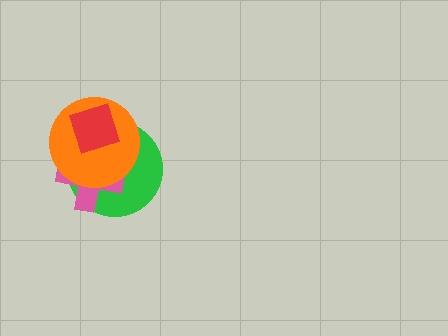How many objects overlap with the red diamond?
3 objects overlap with the red diamond.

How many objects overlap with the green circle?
3 objects overlap with the green circle.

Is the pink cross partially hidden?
Yes, it is partially covered by another shape.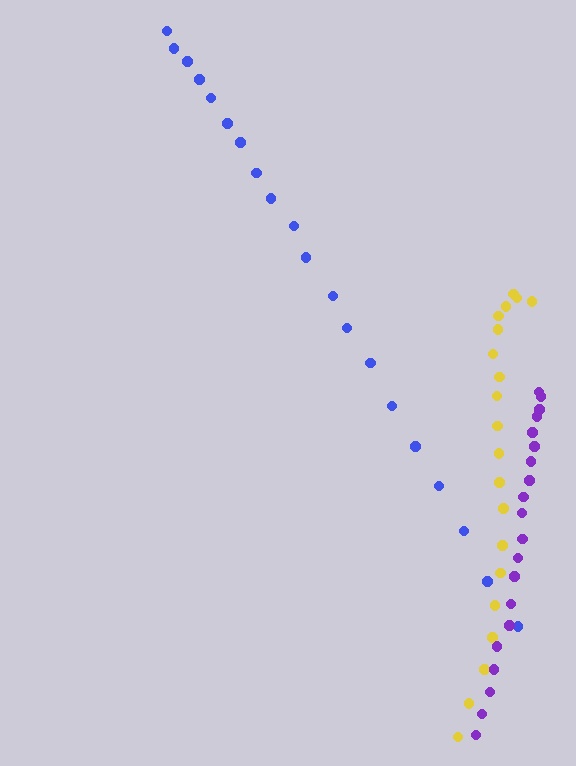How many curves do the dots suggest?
There are 3 distinct paths.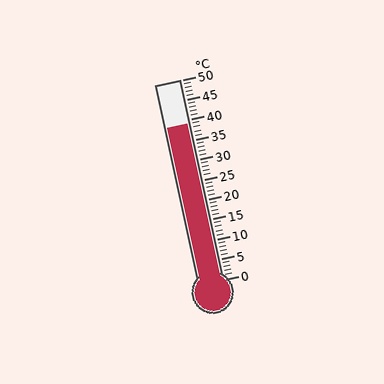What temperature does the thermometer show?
The thermometer shows approximately 39°C.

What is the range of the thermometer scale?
The thermometer scale ranges from 0°C to 50°C.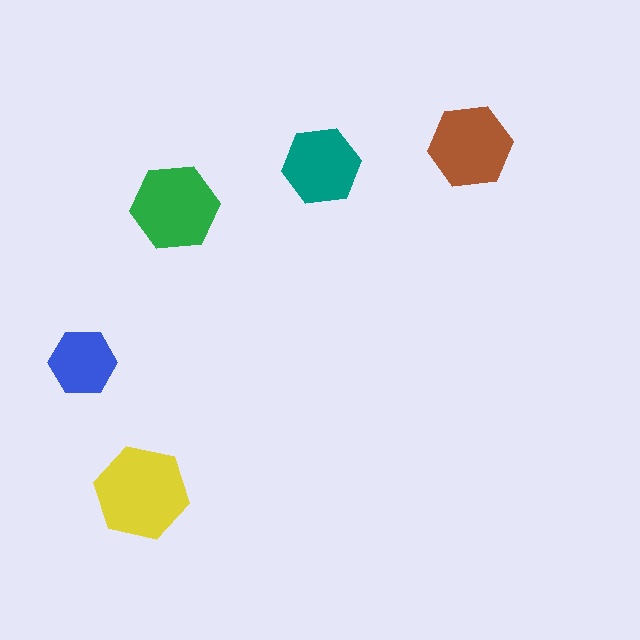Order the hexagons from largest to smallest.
the yellow one, the green one, the brown one, the teal one, the blue one.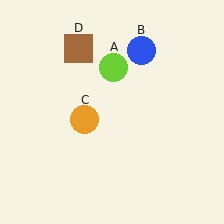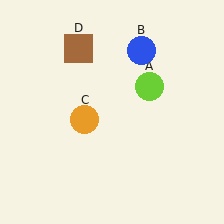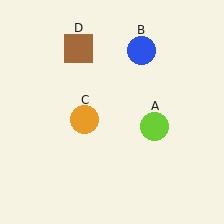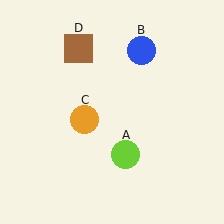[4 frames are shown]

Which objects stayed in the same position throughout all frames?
Blue circle (object B) and orange circle (object C) and brown square (object D) remained stationary.